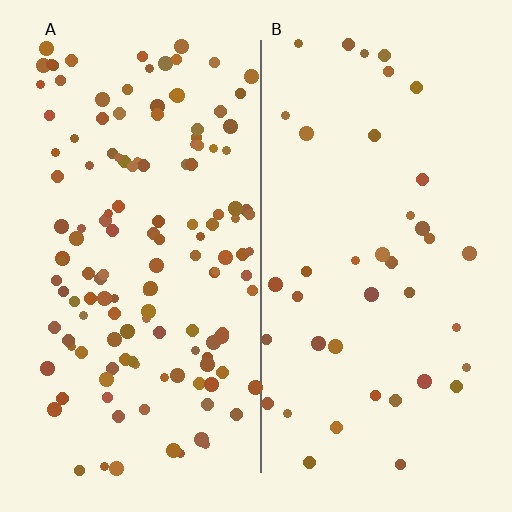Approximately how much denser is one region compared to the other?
Approximately 3.4× — region A over region B.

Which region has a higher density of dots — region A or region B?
A (the left).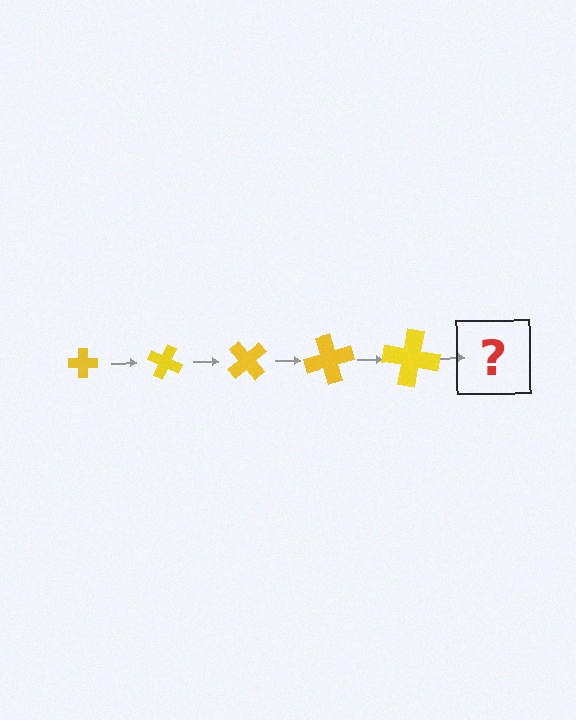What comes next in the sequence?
The next element should be a cross, larger than the previous one and rotated 125 degrees from the start.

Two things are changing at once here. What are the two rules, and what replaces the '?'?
The two rules are that the cross grows larger each step and it rotates 25 degrees each step. The '?' should be a cross, larger than the previous one and rotated 125 degrees from the start.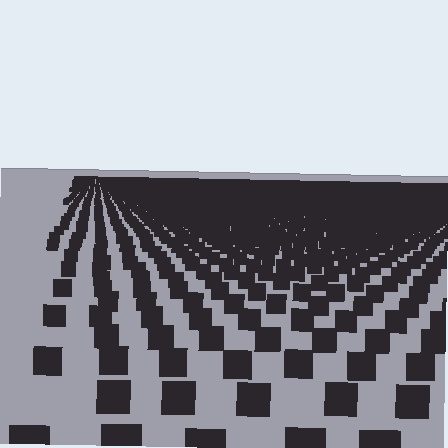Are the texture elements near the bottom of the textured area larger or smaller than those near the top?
Larger. Near the bottom, elements are closer to the viewer and appear at a bigger on-screen size.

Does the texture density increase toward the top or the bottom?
Density increases toward the top.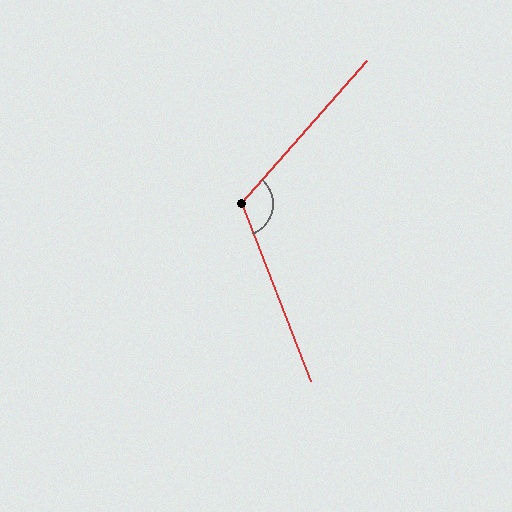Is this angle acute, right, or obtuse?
It is obtuse.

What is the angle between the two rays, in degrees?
Approximately 117 degrees.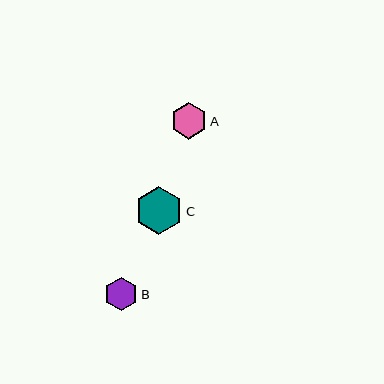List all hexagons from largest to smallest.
From largest to smallest: C, A, B.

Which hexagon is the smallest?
Hexagon B is the smallest with a size of approximately 33 pixels.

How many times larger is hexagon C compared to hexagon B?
Hexagon C is approximately 1.4 times the size of hexagon B.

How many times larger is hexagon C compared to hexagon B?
Hexagon C is approximately 1.4 times the size of hexagon B.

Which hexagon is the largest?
Hexagon C is the largest with a size of approximately 48 pixels.